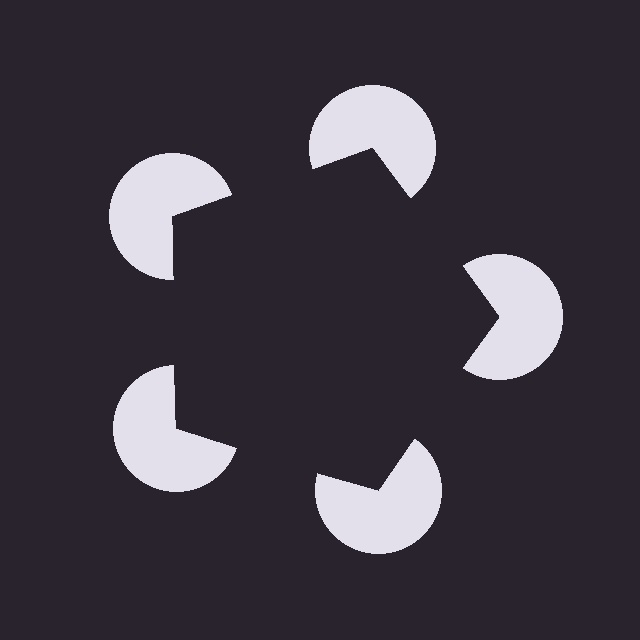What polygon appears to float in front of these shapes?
An illusory pentagon — its edges are inferred from the aligned wedge cuts in the pac-man discs, not physically drawn.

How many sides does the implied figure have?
5 sides.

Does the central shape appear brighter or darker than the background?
It typically appears slightly darker than the background, even though no actual brightness change is drawn.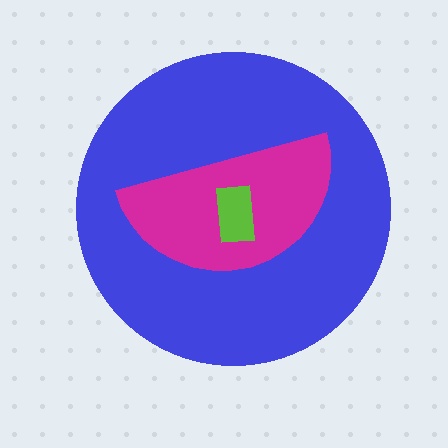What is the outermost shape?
The blue circle.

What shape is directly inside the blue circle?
The magenta semicircle.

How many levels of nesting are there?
3.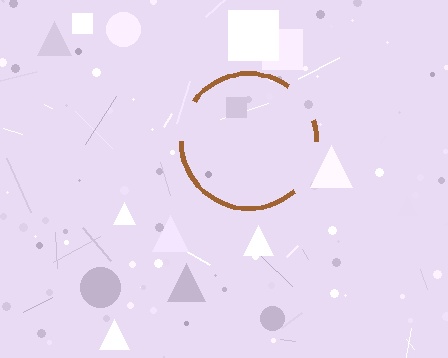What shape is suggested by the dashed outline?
The dashed outline suggests a circle.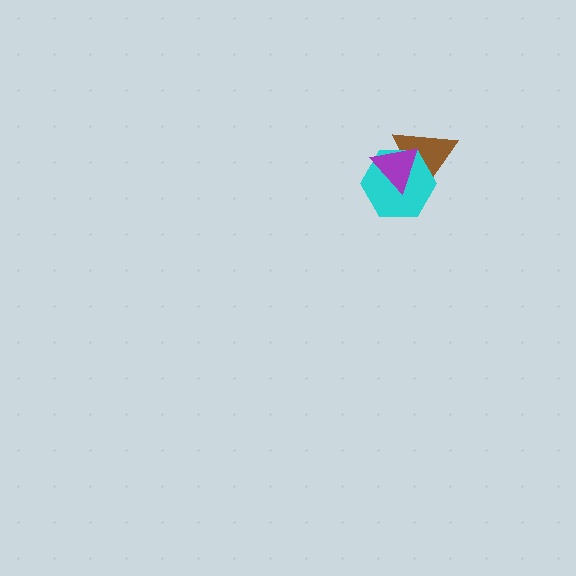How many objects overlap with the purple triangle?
2 objects overlap with the purple triangle.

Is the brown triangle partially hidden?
Yes, it is partially covered by another shape.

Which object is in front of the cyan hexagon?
The purple triangle is in front of the cyan hexagon.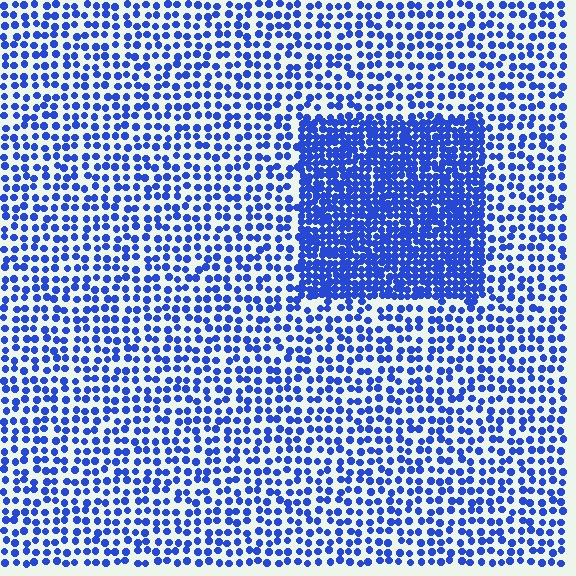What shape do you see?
I see a rectangle.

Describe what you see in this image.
The image contains small blue elements arranged at two different densities. A rectangle-shaped region is visible where the elements are more densely packed than the surrounding area.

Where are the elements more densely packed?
The elements are more densely packed inside the rectangle boundary.